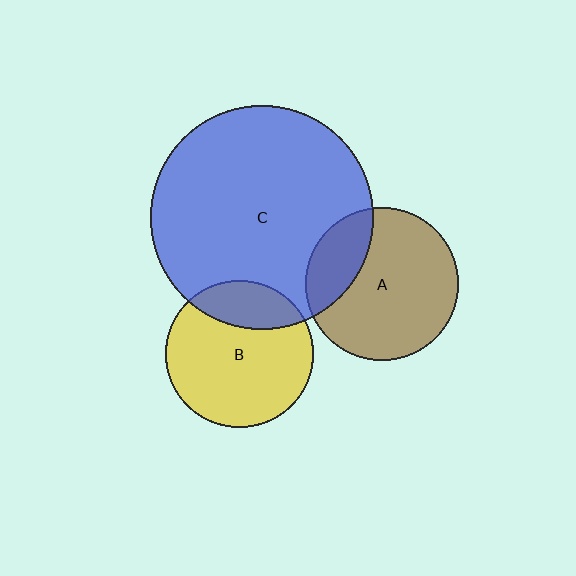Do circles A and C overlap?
Yes.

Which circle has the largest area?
Circle C (blue).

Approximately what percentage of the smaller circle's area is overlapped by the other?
Approximately 25%.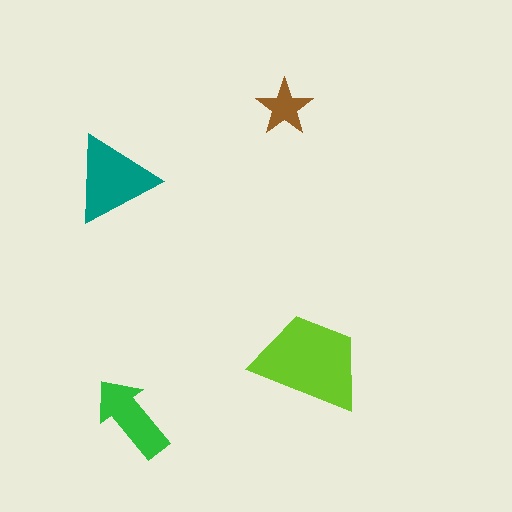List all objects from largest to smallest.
The lime trapezoid, the teal triangle, the green arrow, the brown star.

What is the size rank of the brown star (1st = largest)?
4th.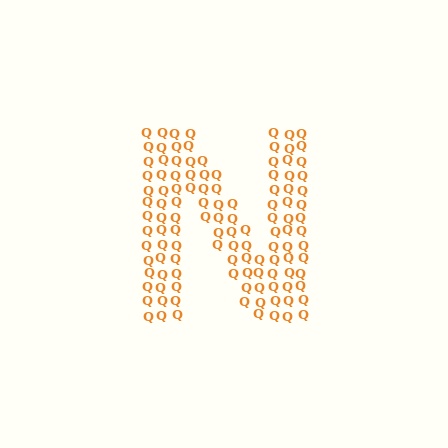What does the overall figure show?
The overall figure shows the letter N.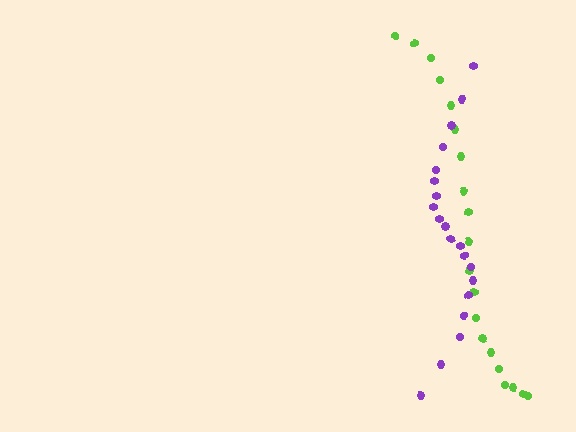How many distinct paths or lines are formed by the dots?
There are 2 distinct paths.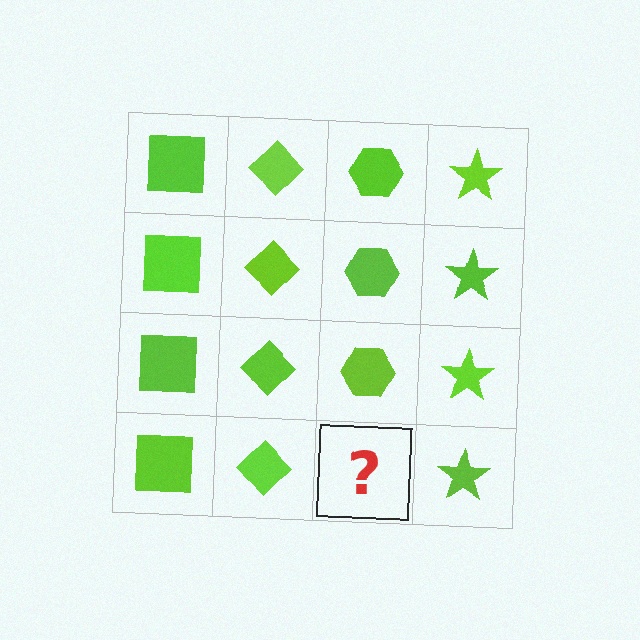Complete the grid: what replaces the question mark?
The question mark should be replaced with a lime hexagon.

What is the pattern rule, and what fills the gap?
The rule is that each column has a consistent shape. The gap should be filled with a lime hexagon.